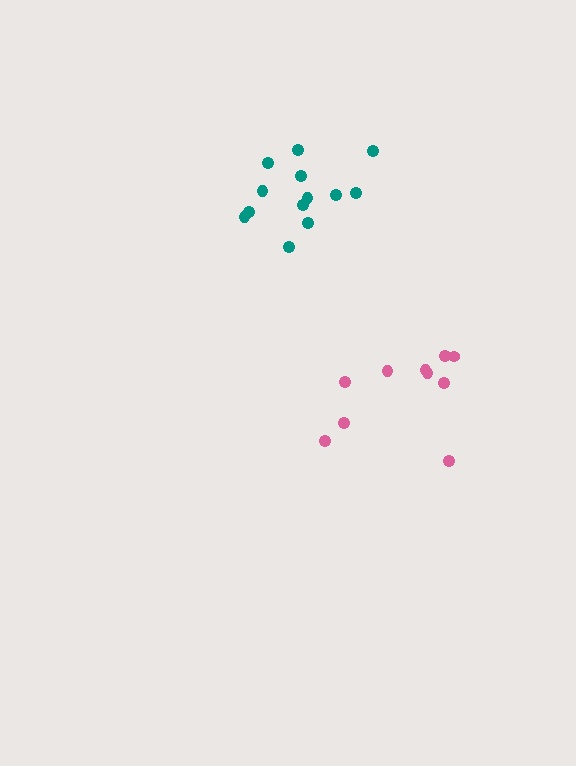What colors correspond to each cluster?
The clusters are colored: pink, teal.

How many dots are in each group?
Group 1: 10 dots, Group 2: 13 dots (23 total).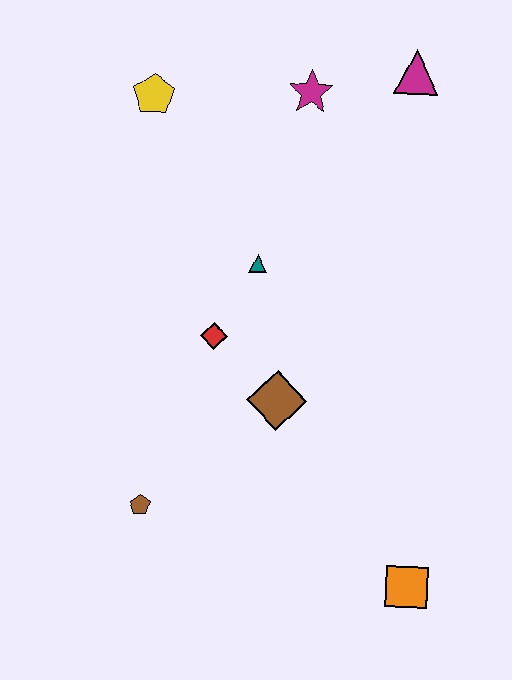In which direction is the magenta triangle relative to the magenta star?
The magenta triangle is to the right of the magenta star.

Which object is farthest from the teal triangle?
The orange square is farthest from the teal triangle.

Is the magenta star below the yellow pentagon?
No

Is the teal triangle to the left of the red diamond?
No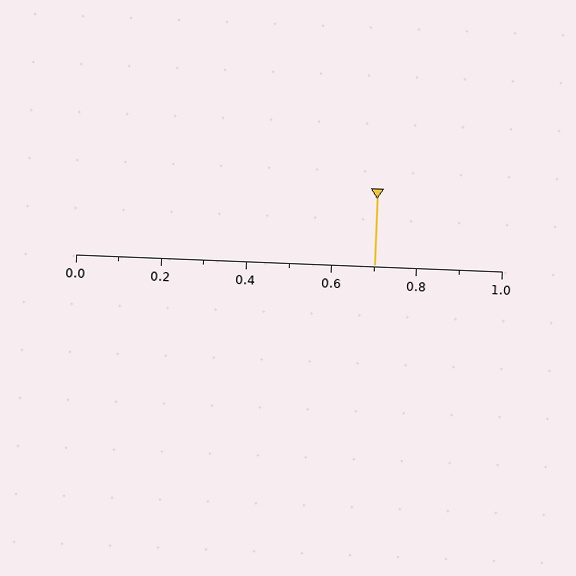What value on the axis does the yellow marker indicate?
The marker indicates approximately 0.7.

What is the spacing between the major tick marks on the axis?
The major ticks are spaced 0.2 apart.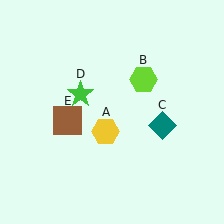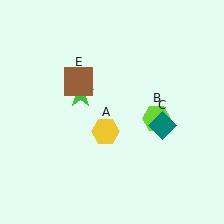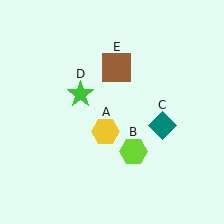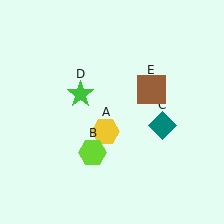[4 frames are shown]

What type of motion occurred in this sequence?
The lime hexagon (object B), brown square (object E) rotated clockwise around the center of the scene.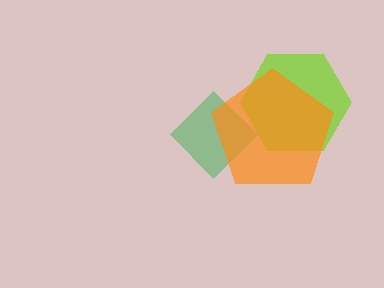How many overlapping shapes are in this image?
There are 3 overlapping shapes in the image.